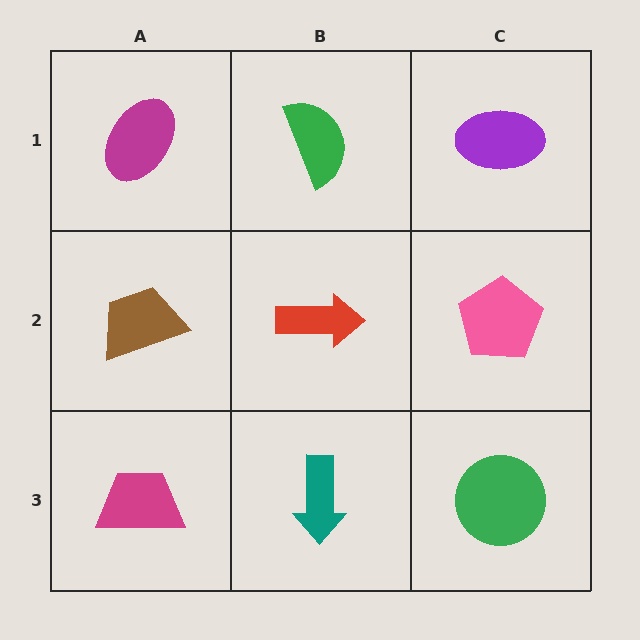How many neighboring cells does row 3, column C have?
2.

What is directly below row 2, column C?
A green circle.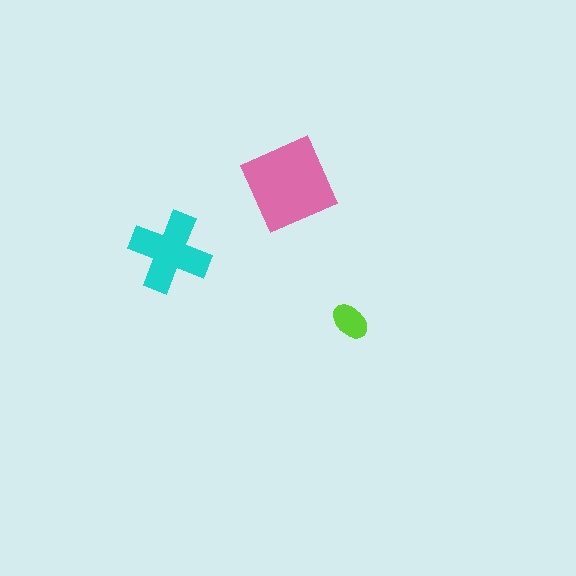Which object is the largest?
The pink diamond.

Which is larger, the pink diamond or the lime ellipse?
The pink diamond.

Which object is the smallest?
The lime ellipse.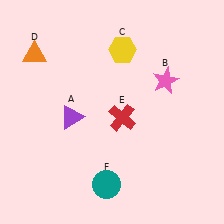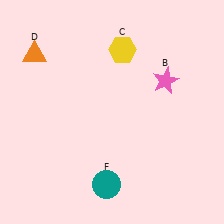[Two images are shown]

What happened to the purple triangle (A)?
The purple triangle (A) was removed in Image 2. It was in the bottom-left area of Image 1.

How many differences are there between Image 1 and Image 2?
There are 2 differences between the two images.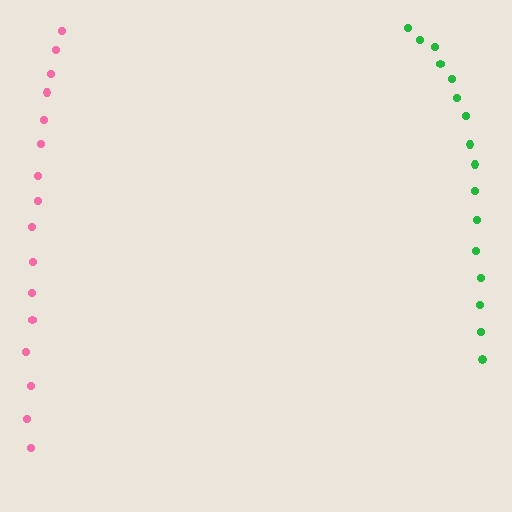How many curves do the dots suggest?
There are 2 distinct paths.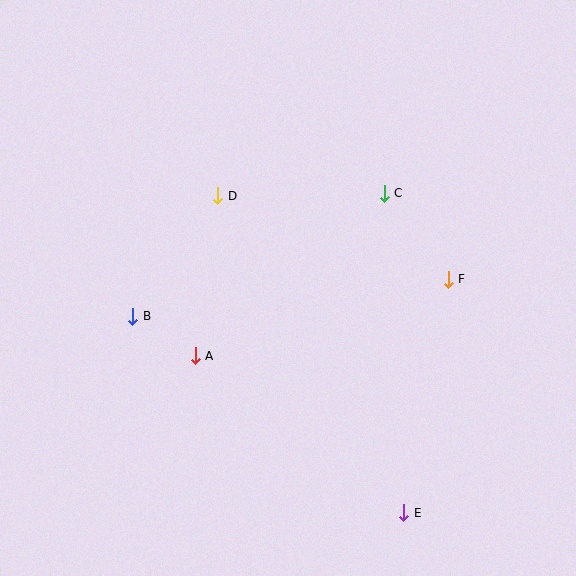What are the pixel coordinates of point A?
Point A is at (195, 356).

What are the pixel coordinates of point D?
Point D is at (218, 196).